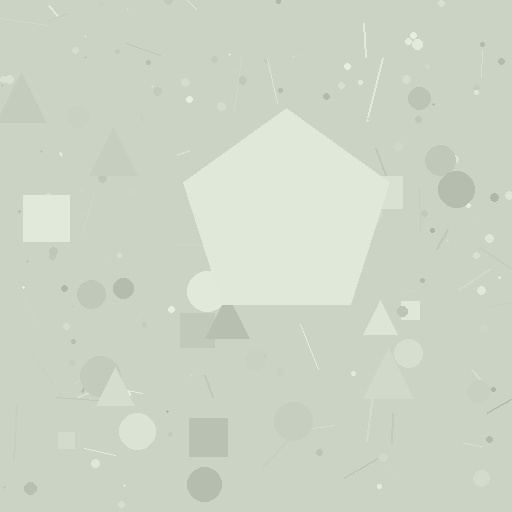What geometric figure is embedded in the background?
A pentagon is embedded in the background.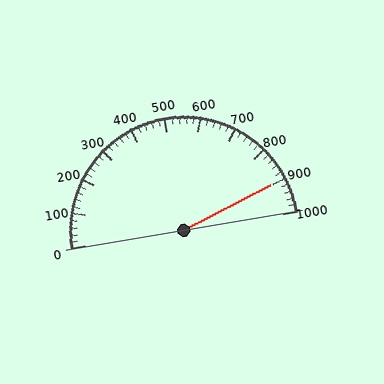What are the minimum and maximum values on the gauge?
The gauge ranges from 0 to 1000.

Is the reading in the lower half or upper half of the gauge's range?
The reading is in the upper half of the range (0 to 1000).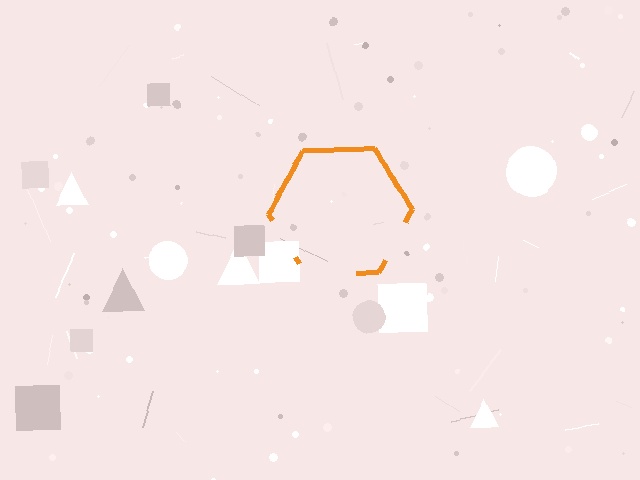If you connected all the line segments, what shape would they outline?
They would outline a hexagon.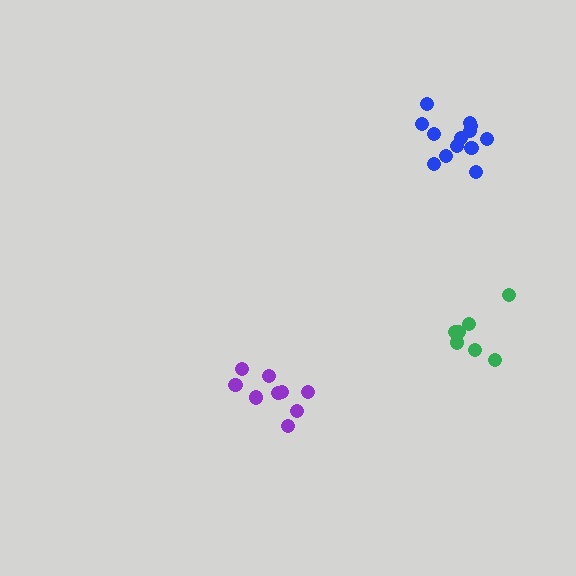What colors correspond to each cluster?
The clusters are colored: blue, purple, green.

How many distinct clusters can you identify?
There are 3 distinct clusters.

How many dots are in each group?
Group 1: 13 dots, Group 2: 9 dots, Group 3: 8 dots (30 total).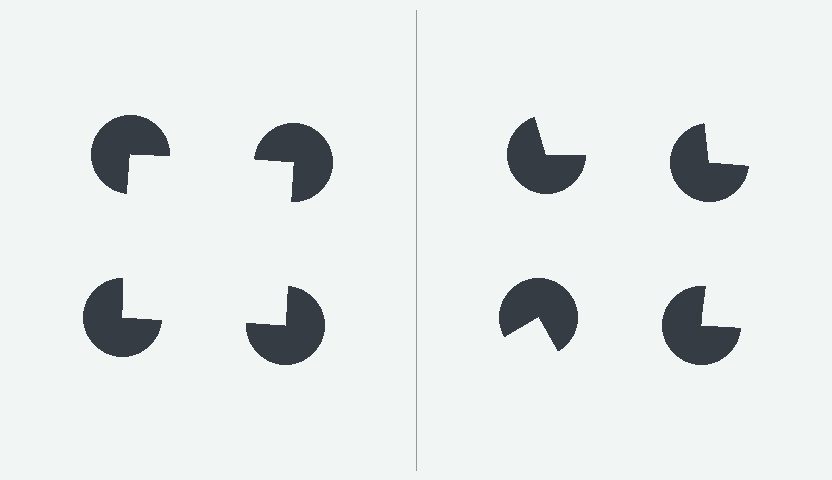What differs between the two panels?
The pac-man discs are positioned identically on both sides; only the wedge orientations differ. On the left they align to a square; on the right they are misaligned.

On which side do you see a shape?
An illusory square appears on the left side. On the right side the wedge cuts are rotated, so no coherent shape forms.